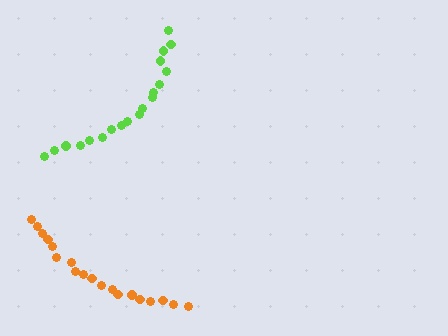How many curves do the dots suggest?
There are 2 distinct paths.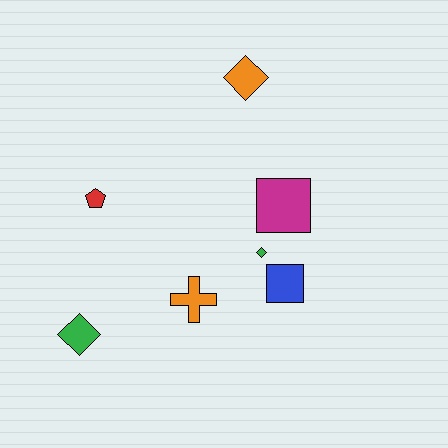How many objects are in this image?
There are 7 objects.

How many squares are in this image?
There are 2 squares.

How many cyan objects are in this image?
There are no cyan objects.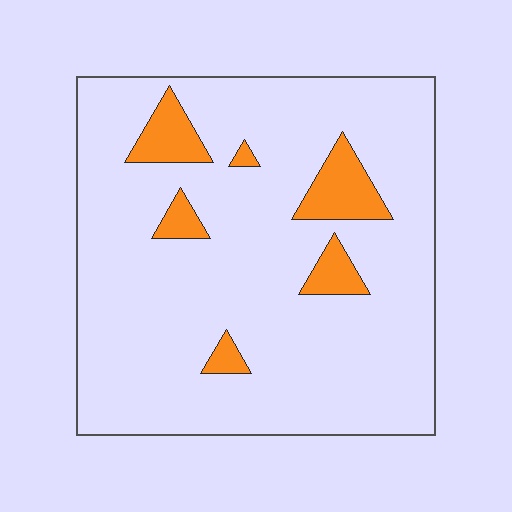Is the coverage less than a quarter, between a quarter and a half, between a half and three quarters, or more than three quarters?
Less than a quarter.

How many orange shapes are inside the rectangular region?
6.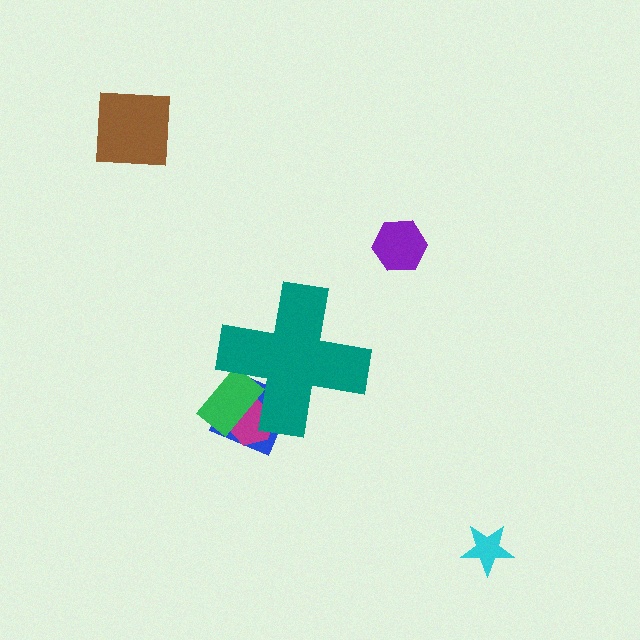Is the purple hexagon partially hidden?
No, the purple hexagon is fully visible.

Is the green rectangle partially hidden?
Yes, the green rectangle is partially hidden behind the teal cross.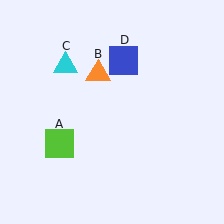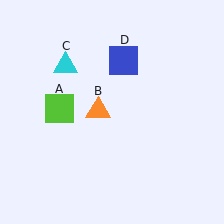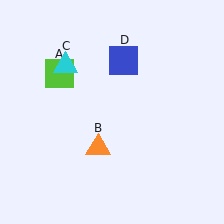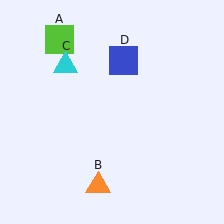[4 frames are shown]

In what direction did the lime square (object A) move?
The lime square (object A) moved up.